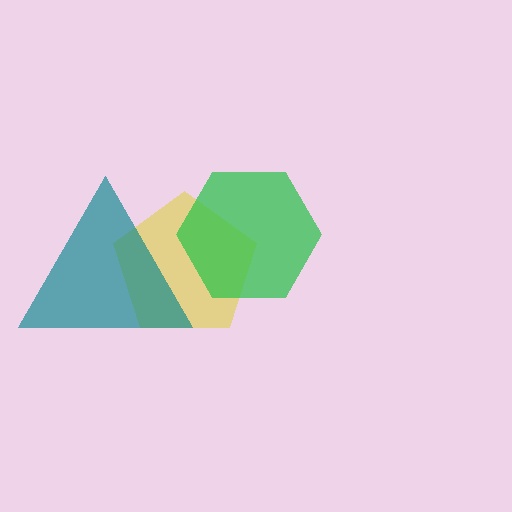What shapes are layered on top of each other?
The layered shapes are: a yellow pentagon, a teal triangle, a green hexagon.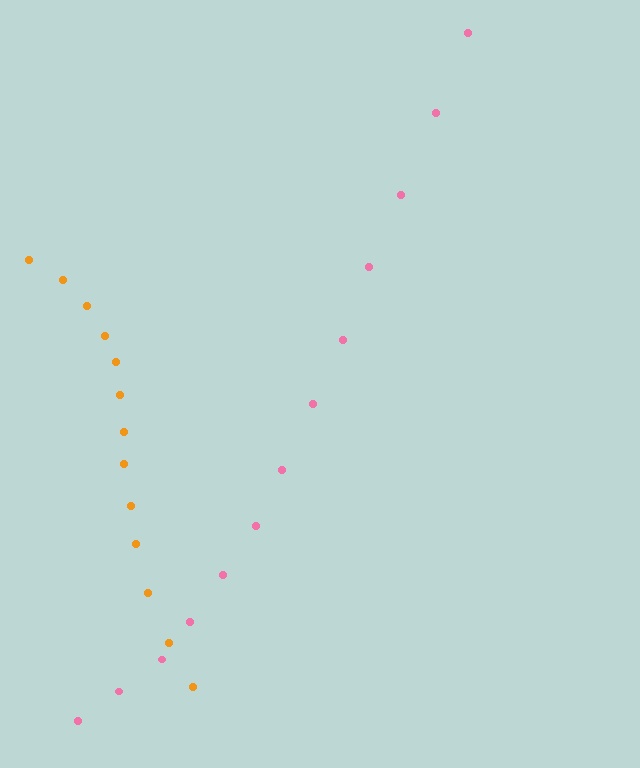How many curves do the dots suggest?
There are 2 distinct paths.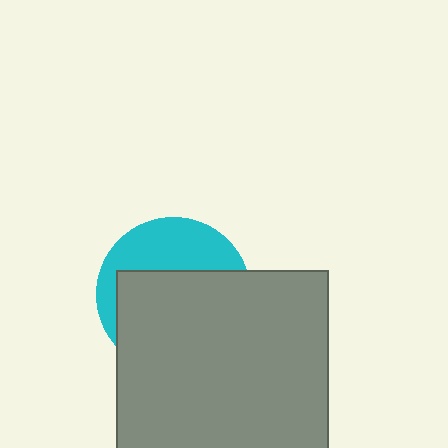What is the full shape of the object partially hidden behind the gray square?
The partially hidden object is a cyan circle.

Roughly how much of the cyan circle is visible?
A small part of it is visible (roughly 36%).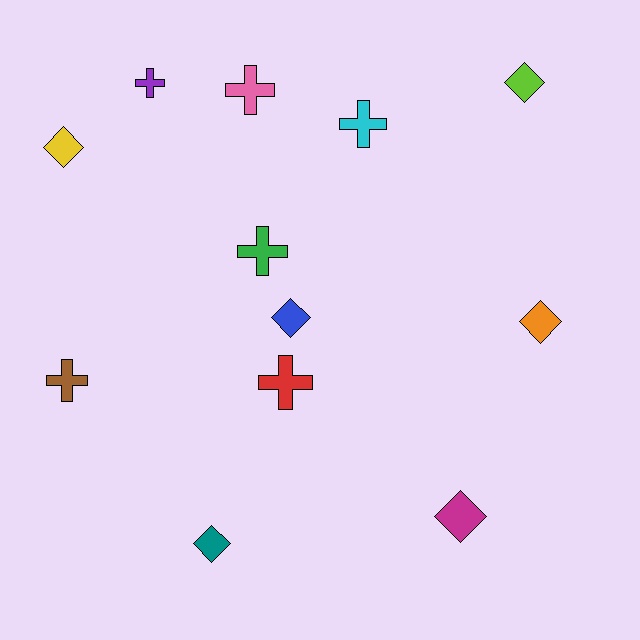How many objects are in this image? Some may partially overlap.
There are 12 objects.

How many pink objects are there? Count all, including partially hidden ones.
There is 1 pink object.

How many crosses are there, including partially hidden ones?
There are 6 crosses.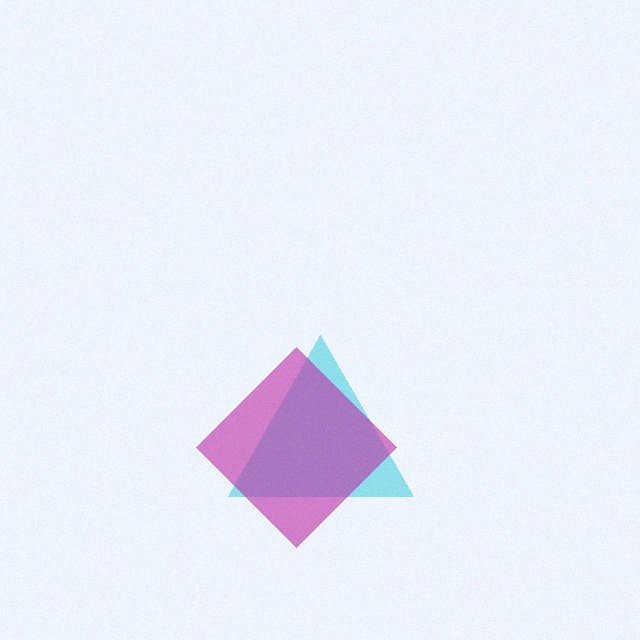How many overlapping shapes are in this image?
There are 2 overlapping shapes in the image.